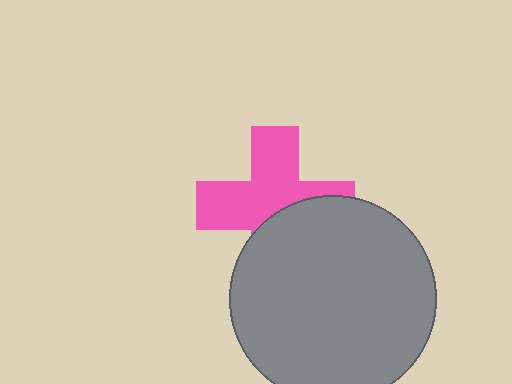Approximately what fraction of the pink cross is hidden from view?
Roughly 40% of the pink cross is hidden behind the gray circle.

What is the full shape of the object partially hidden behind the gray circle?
The partially hidden object is a pink cross.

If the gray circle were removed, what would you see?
You would see the complete pink cross.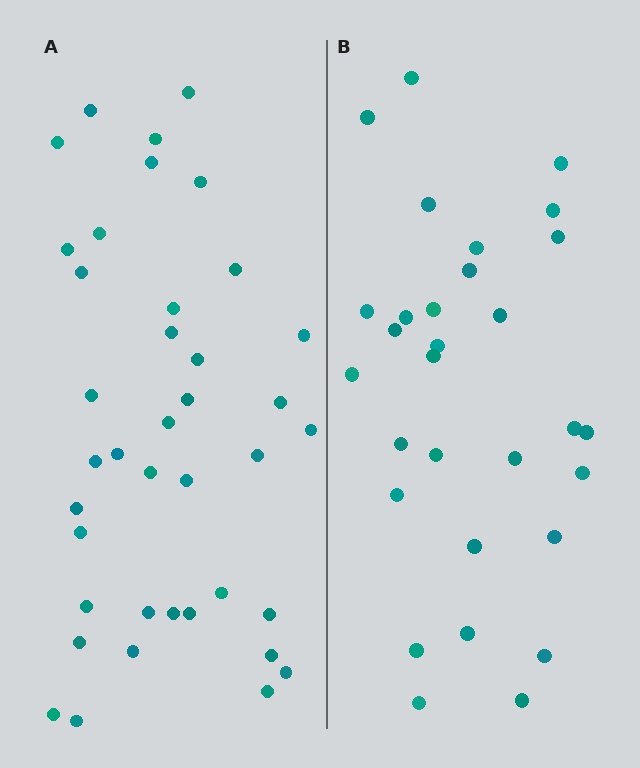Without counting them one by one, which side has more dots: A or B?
Region A (the left region) has more dots.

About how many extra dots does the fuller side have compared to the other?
Region A has roughly 8 or so more dots than region B.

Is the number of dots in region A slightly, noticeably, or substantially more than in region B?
Region A has noticeably more, but not dramatically so. The ratio is roughly 1.3 to 1.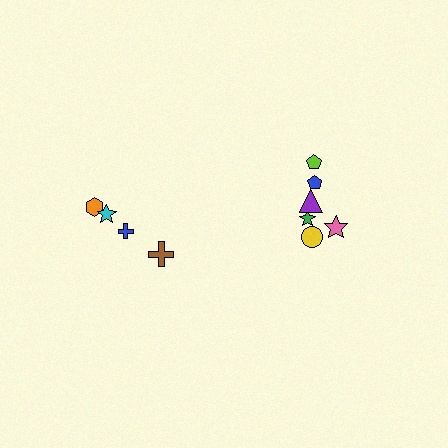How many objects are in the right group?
There are 6 objects.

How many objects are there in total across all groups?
There are 10 objects.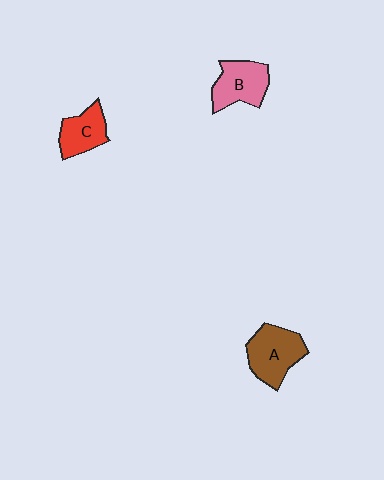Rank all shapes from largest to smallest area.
From largest to smallest: A (brown), B (pink), C (red).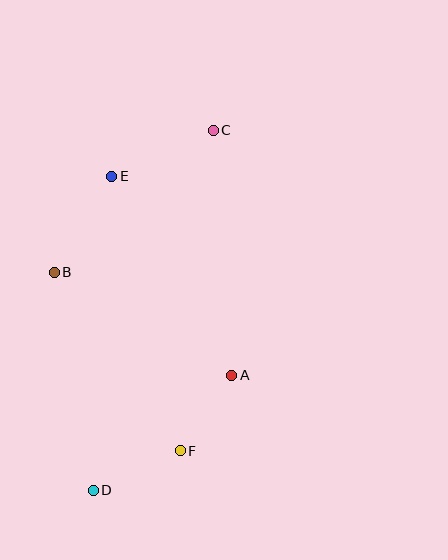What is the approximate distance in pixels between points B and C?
The distance between B and C is approximately 213 pixels.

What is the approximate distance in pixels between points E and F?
The distance between E and F is approximately 283 pixels.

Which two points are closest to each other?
Points A and F are closest to each other.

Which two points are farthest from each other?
Points C and D are farthest from each other.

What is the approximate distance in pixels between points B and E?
The distance between B and E is approximately 112 pixels.